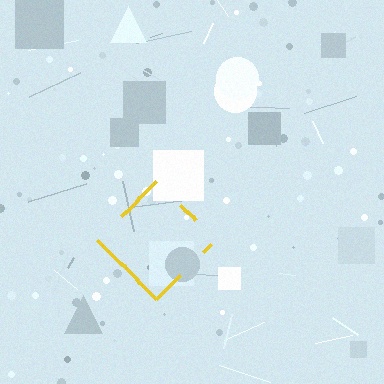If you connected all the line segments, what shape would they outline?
They would outline a diamond.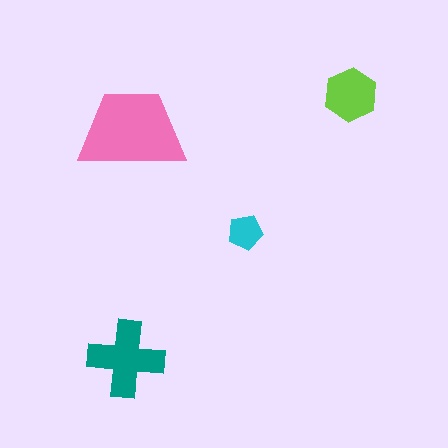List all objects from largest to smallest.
The pink trapezoid, the teal cross, the lime hexagon, the cyan pentagon.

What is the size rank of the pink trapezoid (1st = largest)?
1st.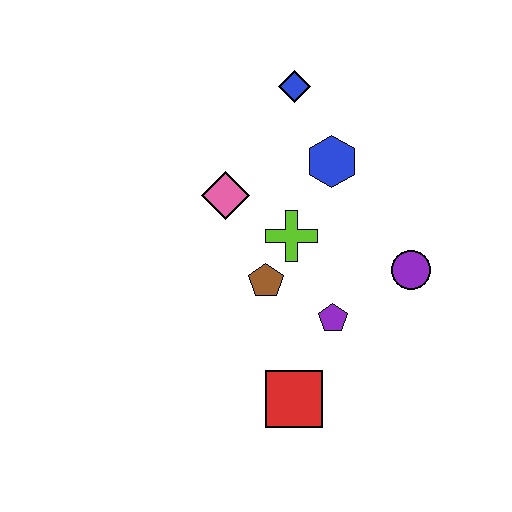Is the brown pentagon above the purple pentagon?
Yes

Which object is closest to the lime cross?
The brown pentagon is closest to the lime cross.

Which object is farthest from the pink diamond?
The red square is farthest from the pink diamond.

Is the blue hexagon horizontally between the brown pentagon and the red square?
No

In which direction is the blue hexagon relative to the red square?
The blue hexagon is above the red square.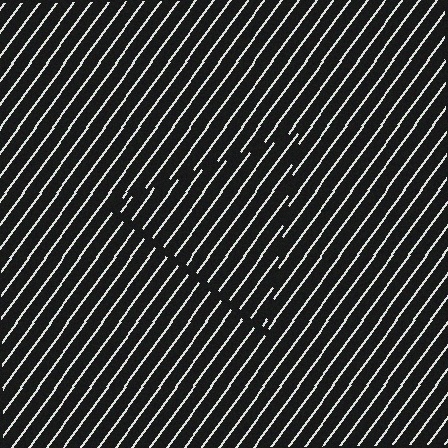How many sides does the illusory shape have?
3 sides — the line-ends trace a triangle.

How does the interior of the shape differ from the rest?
The interior of the shape contains the same grating, shifted by half a period — the contour is defined by the phase discontinuity where line-ends from the inner and outer gratings abut.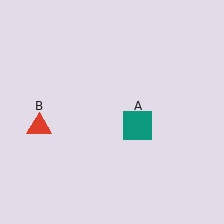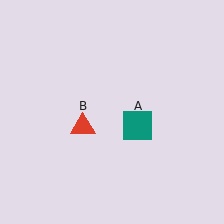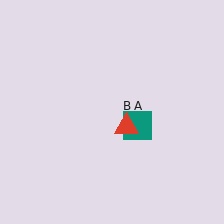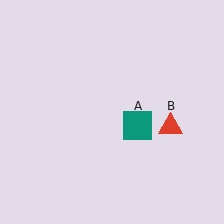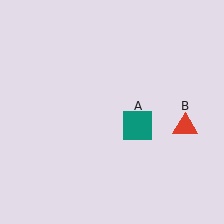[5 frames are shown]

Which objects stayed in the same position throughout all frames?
Teal square (object A) remained stationary.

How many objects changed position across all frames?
1 object changed position: red triangle (object B).